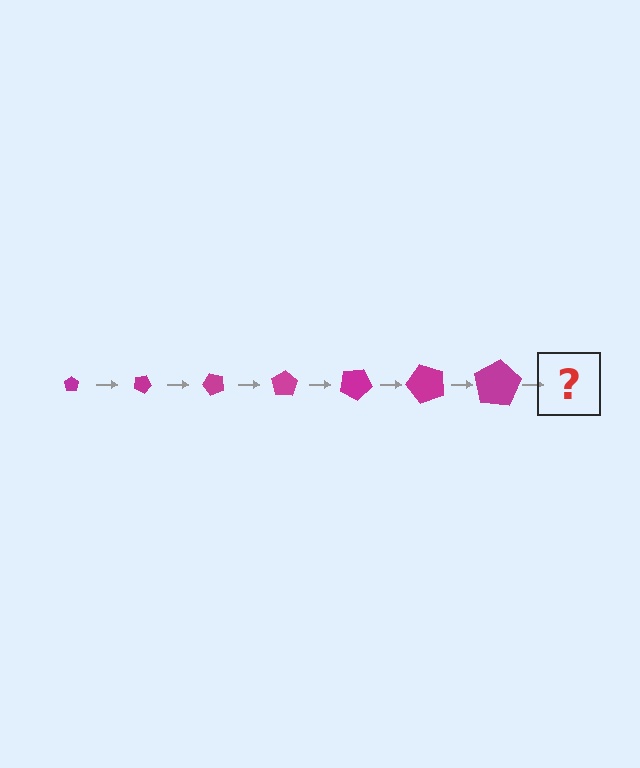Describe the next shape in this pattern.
It should be a pentagon, larger than the previous one and rotated 175 degrees from the start.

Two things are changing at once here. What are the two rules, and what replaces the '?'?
The two rules are that the pentagon grows larger each step and it rotates 25 degrees each step. The '?' should be a pentagon, larger than the previous one and rotated 175 degrees from the start.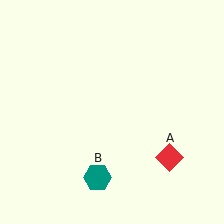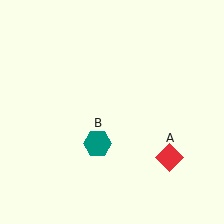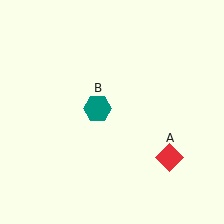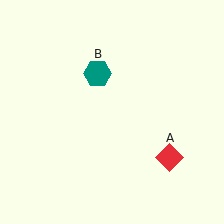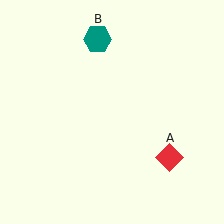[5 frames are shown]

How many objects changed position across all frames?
1 object changed position: teal hexagon (object B).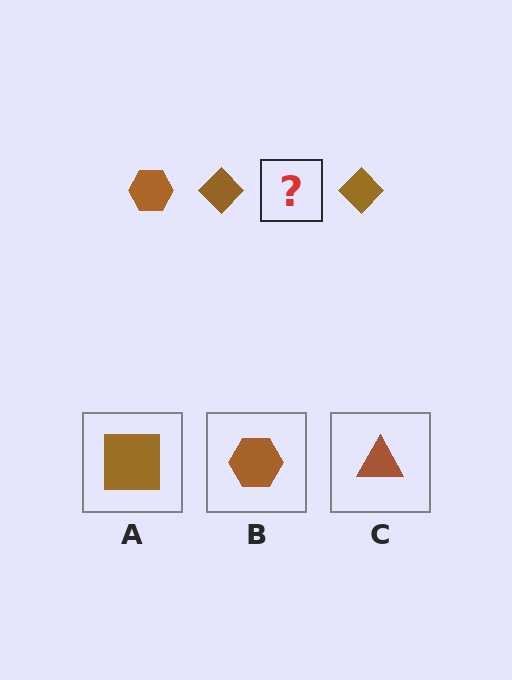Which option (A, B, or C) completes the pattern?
B.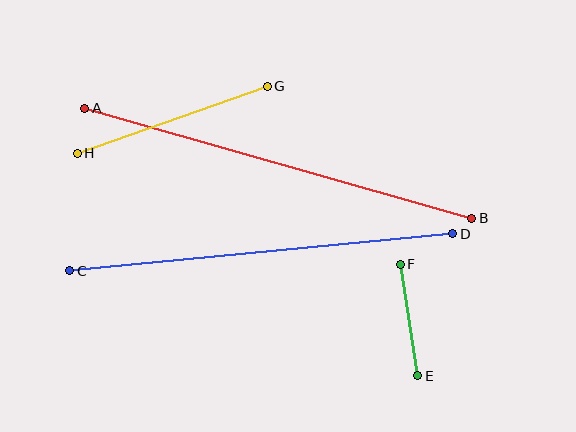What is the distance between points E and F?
The distance is approximately 113 pixels.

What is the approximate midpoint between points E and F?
The midpoint is at approximately (409, 320) pixels.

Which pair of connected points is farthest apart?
Points A and B are farthest apart.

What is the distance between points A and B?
The distance is approximately 403 pixels.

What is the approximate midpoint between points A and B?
The midpoint is at approximately (278, 163) pixels.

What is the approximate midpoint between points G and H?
The midpoint is at approximately (172, 120) pixels.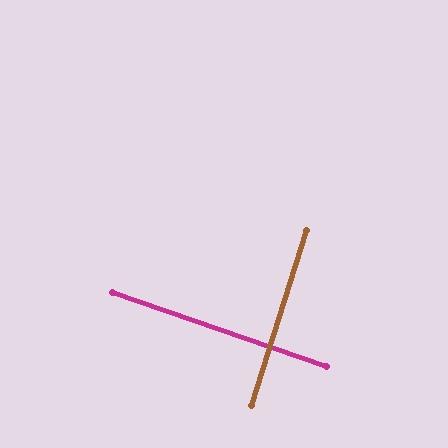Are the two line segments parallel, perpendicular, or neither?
Perpendicular — they meet at approximately 88°.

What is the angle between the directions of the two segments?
Approximately 88 degrees.